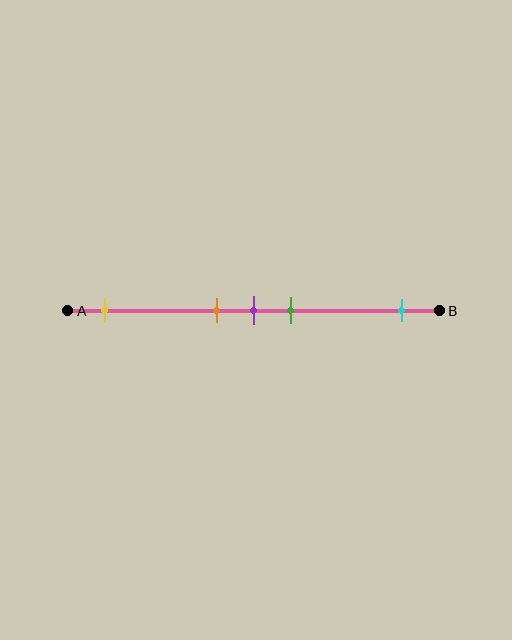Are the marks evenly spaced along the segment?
No, the marks are not evenly spaced.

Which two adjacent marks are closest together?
The orange and purple marks are the closest adjacent pair.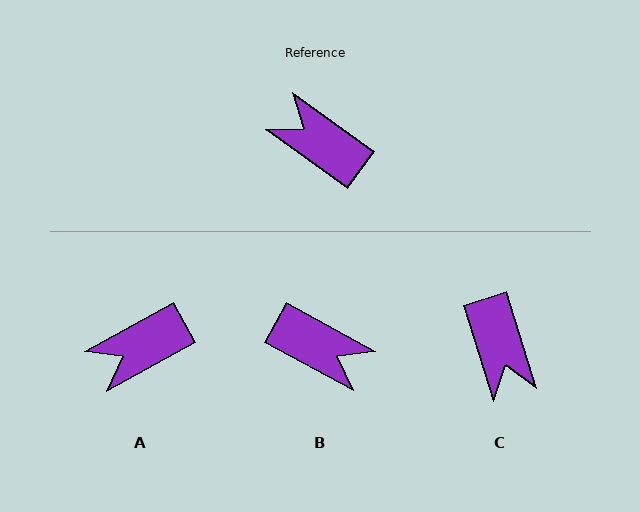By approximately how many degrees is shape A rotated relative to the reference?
Approximately 64 degrees counter-clockwise.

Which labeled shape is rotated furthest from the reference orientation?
B, about 173 degrees away.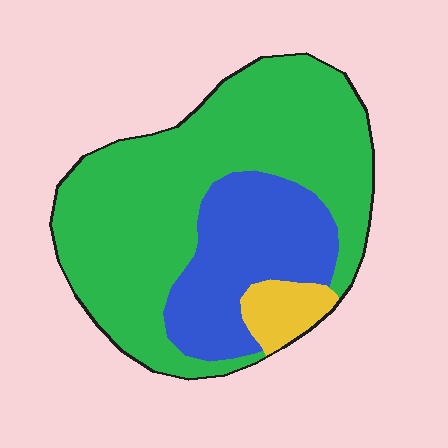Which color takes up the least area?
Yellow, at roughly 5%.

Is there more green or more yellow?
Green.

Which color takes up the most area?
Green, at roughly 65%.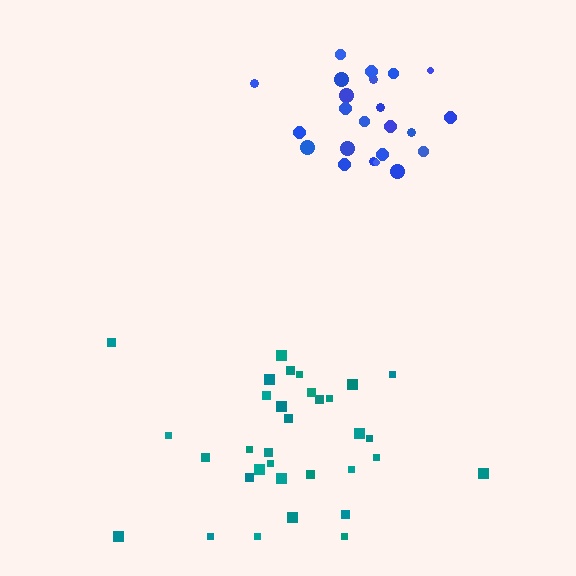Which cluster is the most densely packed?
Blue.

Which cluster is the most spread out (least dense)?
Teal.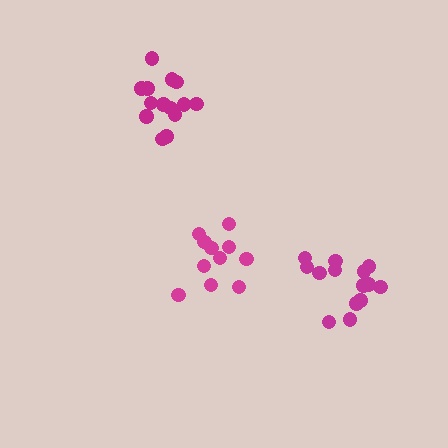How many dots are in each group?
Group 1: 14 dots, Group 2: 11 dots, Group 3: 14 dots (39 total).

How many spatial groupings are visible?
There are 3 spatial groupings.